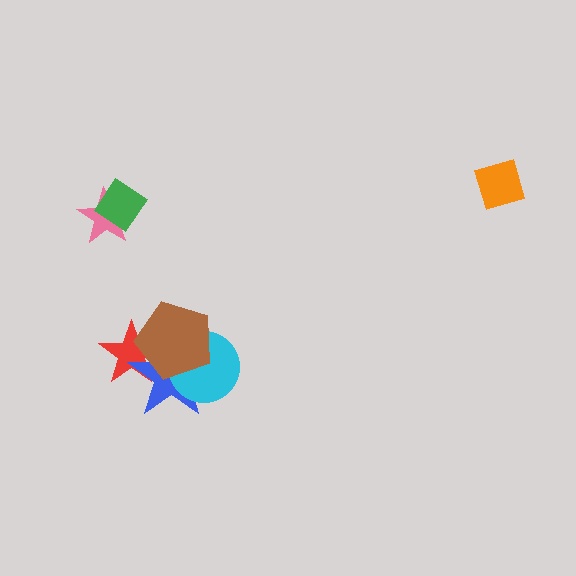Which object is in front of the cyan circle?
The brown pentagon is in front of the cyan circle.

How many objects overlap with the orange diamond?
0 objects overlap with the orange diamond.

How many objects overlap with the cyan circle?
2 objects overlap with the cyan circle.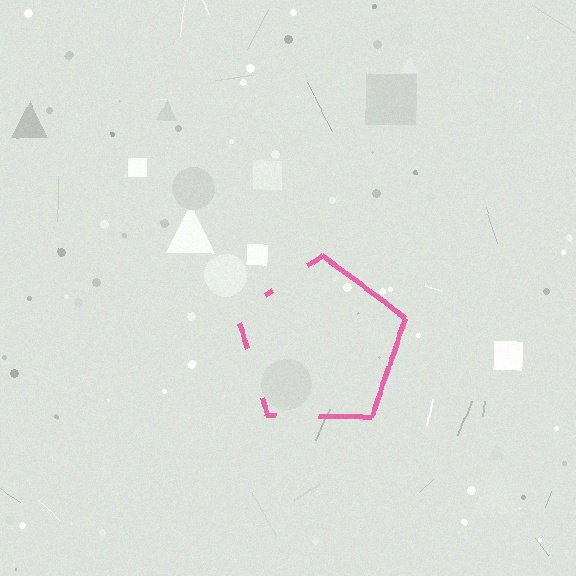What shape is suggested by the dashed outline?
The dashed outline suggests a pentagon.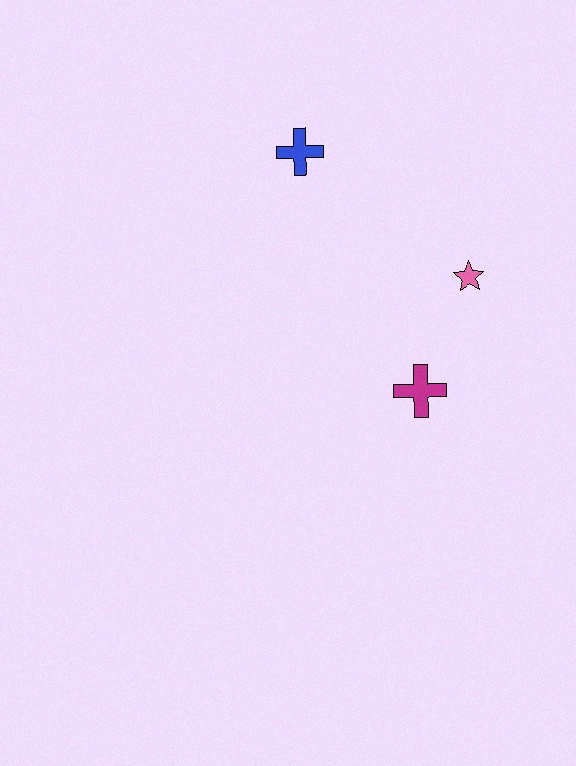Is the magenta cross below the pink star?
Yes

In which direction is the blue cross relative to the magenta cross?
The blue cross is above the magenta cross.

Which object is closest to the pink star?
The magenta cross is closest to the pink star.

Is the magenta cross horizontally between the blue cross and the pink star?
Yes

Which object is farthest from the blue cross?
The magenta cross is farthest from the blue cross.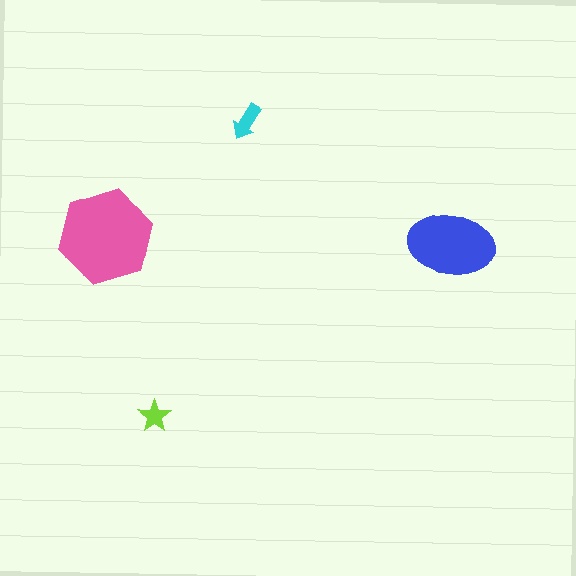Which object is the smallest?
The lime star.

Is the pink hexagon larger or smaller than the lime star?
Larger.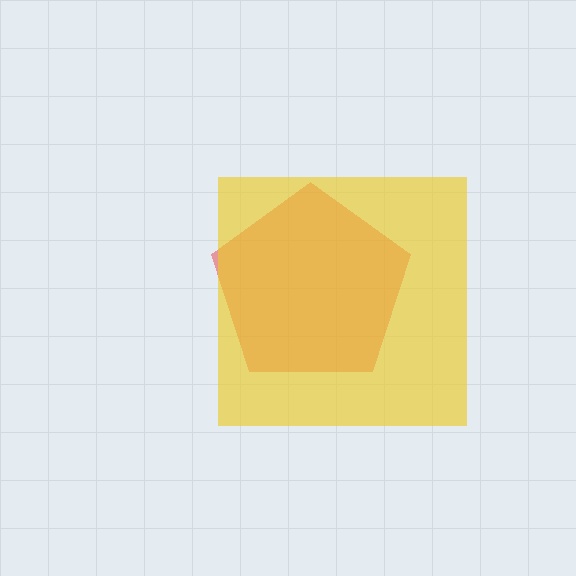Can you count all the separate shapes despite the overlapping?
Yes, there are 2 separate shapes.